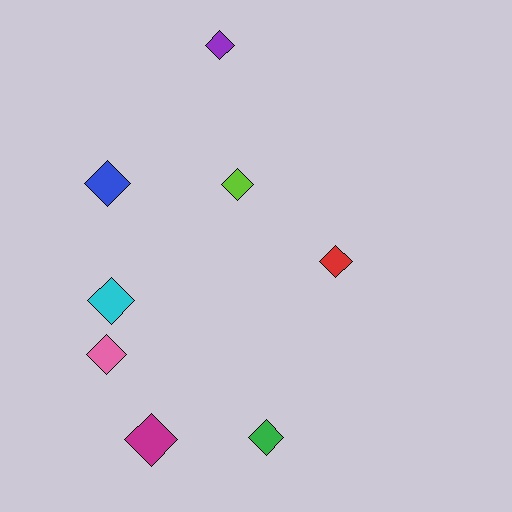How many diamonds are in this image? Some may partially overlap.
There are 8 diamonds.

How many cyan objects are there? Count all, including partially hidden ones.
There is 1 cyan object.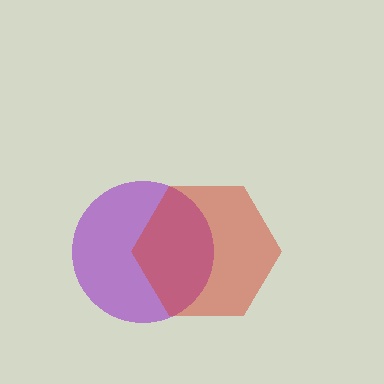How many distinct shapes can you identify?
There are 2 distinct shapes: a purple circle, a red hexagon.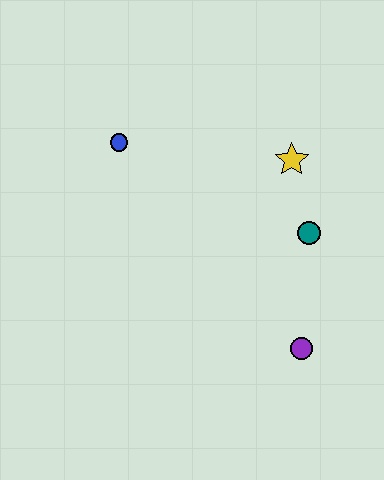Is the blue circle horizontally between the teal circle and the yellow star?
No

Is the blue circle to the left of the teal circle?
Yes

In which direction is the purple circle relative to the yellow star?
The purple circle is below the yellow star.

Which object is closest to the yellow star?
The teal circle is closest to the yellow star.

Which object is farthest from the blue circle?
The purple circle is farthest from the blue circle.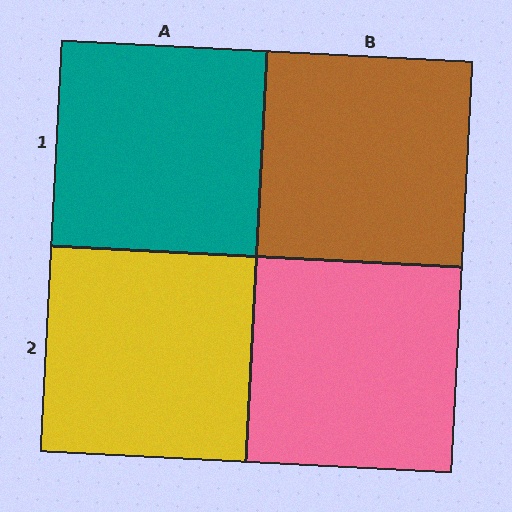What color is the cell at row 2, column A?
Yellow.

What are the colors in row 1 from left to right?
Teal, brown.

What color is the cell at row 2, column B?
Pink.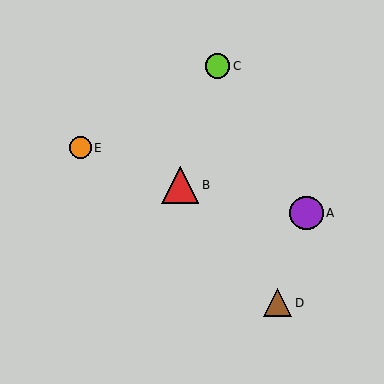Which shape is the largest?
The red triangle (labeled B) is the largest.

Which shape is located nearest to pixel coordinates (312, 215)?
The purple circle (labeled A) at (306, 213) is nearest to that location.